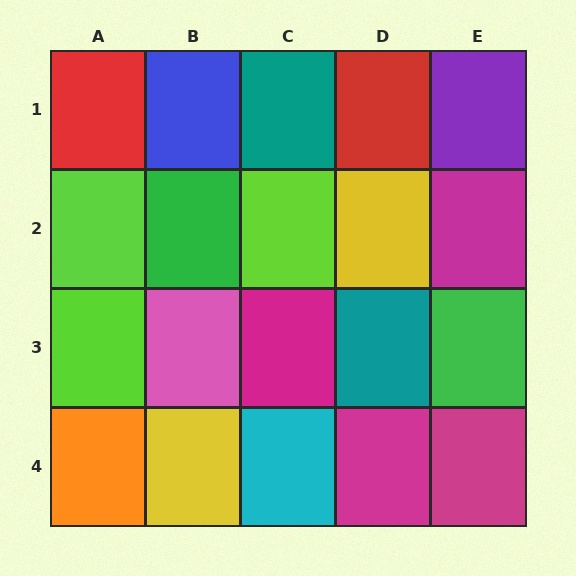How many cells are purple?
1 cell is purple.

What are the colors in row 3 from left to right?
Lime, pink, magenta, teal, green.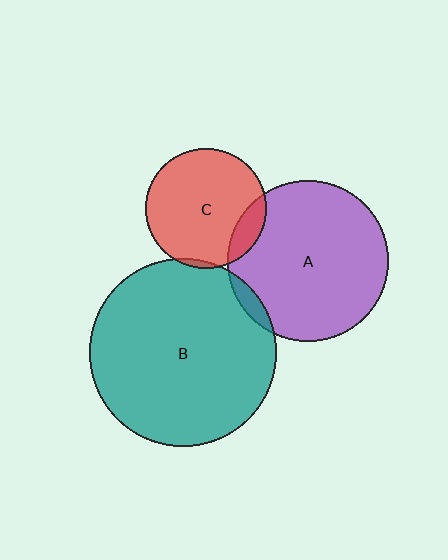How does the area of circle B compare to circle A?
Approximately 1.4 times.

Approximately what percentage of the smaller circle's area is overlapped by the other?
Approximately 5%.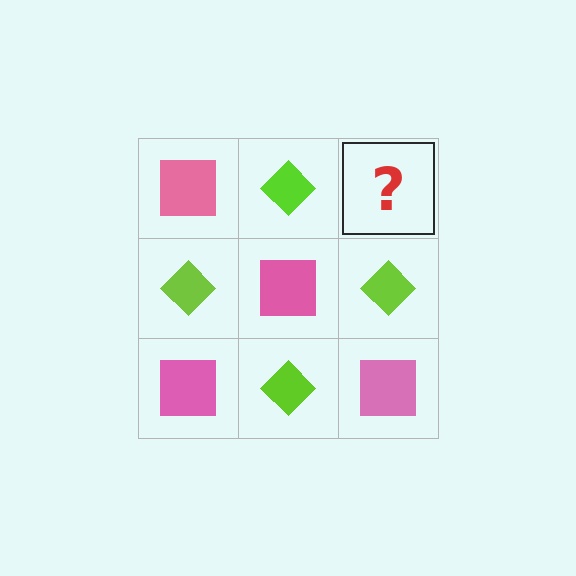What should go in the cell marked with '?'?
The missing cell should contain a pink square.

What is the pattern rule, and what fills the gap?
The rule is that it alternates pink square and lime diamond in a checkerboard pattern. The gap should be filled with a pink square.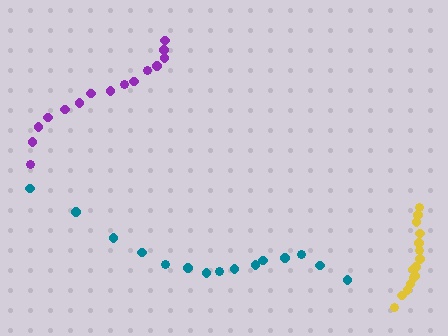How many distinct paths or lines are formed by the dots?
There are 3 distinct paths.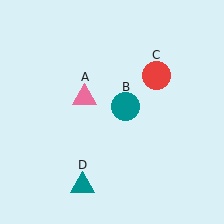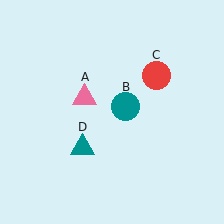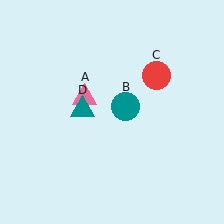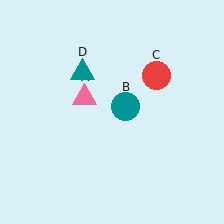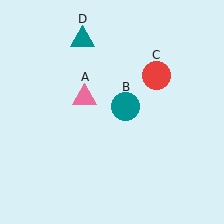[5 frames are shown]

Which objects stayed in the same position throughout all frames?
Pink triangle (object A) and teal circle (object B) and red circle (object C) remained stationary.